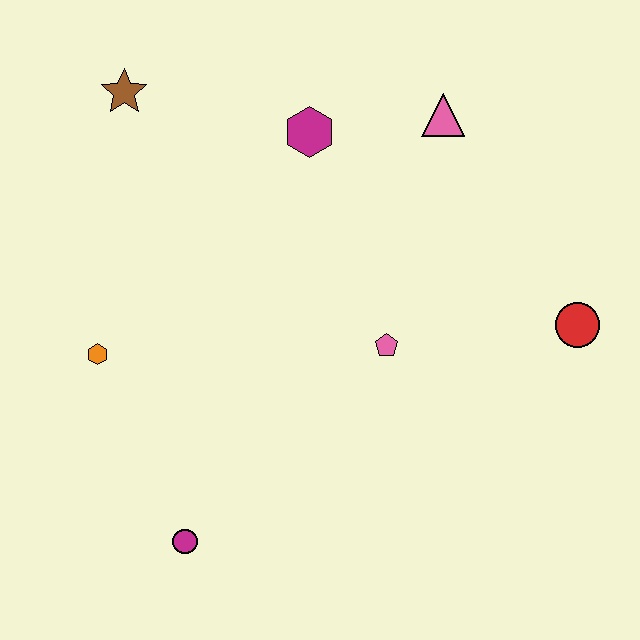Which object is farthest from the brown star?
The red circle is farthest from the brown star.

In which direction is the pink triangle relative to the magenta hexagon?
The pink triangle is to the right of the magenta hexagon.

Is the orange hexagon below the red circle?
Yes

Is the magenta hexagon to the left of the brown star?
No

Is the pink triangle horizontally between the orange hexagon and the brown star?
No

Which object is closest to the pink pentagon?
The red circle is closest to the pink pentagon.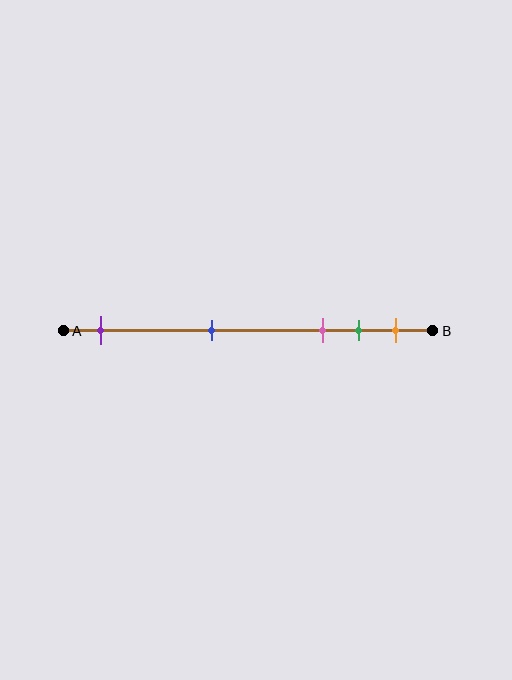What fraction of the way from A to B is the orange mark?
The orange mark is approximately 90% (0.9) of the way from A to B.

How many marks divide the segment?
There are 5 marks dividing the segment.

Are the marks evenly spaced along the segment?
No, the marks are not evenly spaced.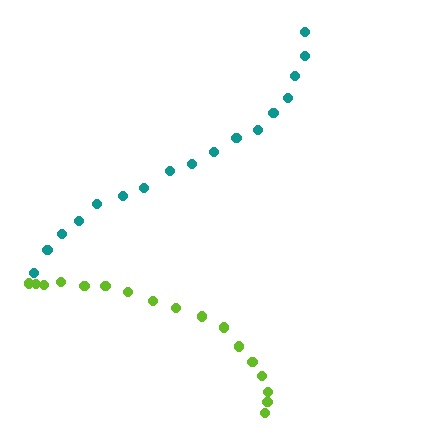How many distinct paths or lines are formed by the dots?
There are 2 distinct paths.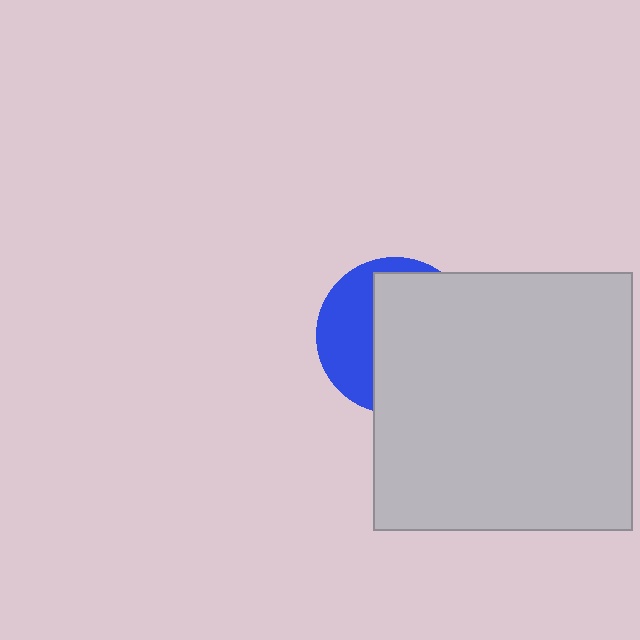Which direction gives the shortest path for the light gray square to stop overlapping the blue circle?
Moving right gives the shortest separation.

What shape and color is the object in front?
The object in front is a light gray square.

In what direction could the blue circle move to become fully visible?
The blue circle could move left. That would shift it out from behind the light gray square entirely.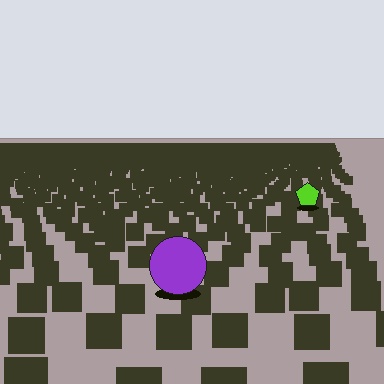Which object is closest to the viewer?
The purple circle is closest. The texture marks near it are larger and more spread out.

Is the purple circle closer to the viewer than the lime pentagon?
Yes. The purple circle is closer — you can tell from the texture gradient: the ground texture is coarser near it.